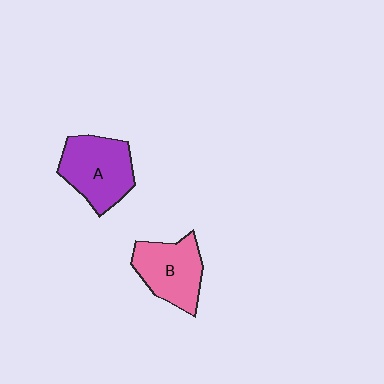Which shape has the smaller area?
Shape B (pink).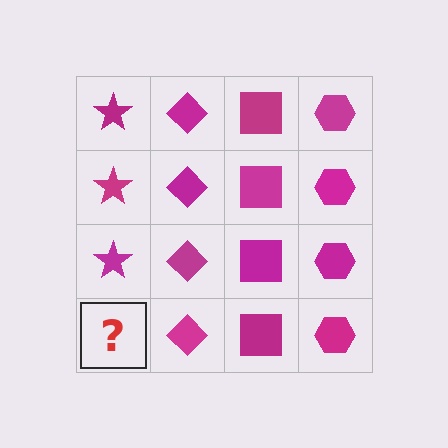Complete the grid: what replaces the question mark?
The question mark should be replaced with a magenta star.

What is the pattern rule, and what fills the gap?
The rule is that each column has a consistent shape. The gap should be filled with a magenta star.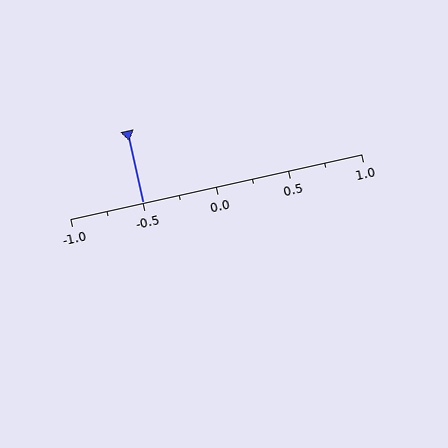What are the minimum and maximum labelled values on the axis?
The axis runs from -1.0 to 1.0.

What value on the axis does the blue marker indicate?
The marker indicates approximately -0.5.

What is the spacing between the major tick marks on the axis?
The major ticks are spaced 0.5 apart.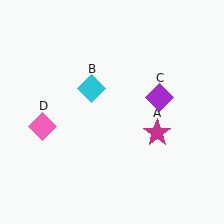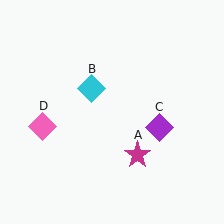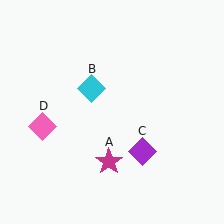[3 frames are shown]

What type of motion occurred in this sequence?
The magenta star (object A), purple diamond (object C) rotated clockwise around the center of the scene.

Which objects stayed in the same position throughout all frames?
Cyan diamond (object B) and pink diamond (object D) remained stationary.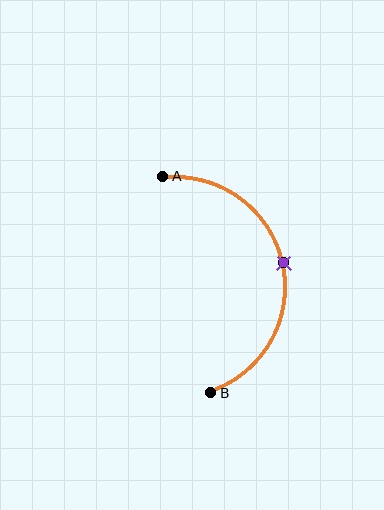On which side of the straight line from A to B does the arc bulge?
The arc bulges to the right of the straight line connecting A and B.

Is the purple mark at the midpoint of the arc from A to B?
Yes. The purple mark lies on the arc at equal arc-length from both A and B — it is the arc midpoint.